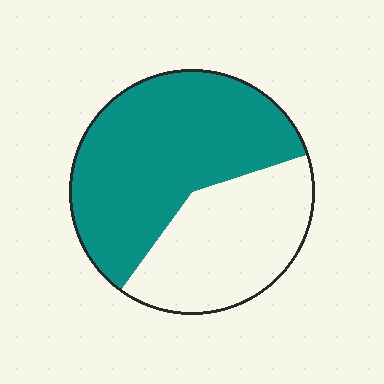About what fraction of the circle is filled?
About three fifths (3/5).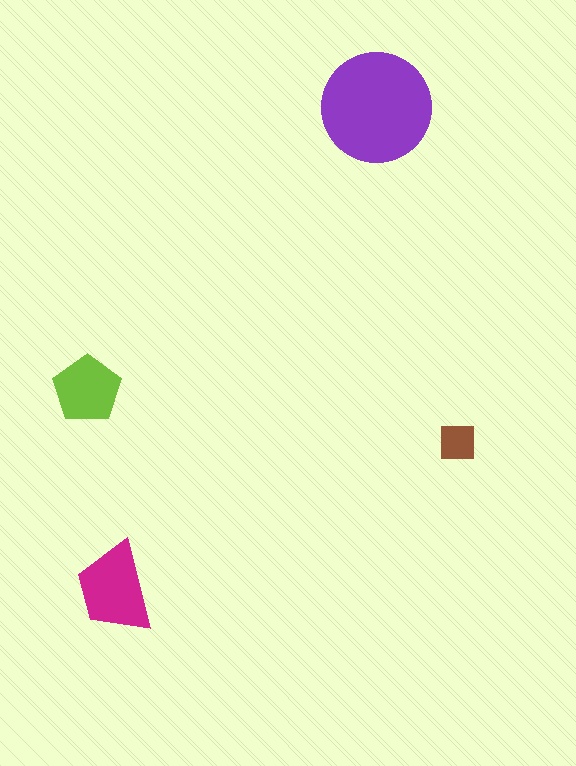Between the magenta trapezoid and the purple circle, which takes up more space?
The purple circle.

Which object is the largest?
The purple circle.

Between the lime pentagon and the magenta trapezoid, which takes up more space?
The magenta trapezoid.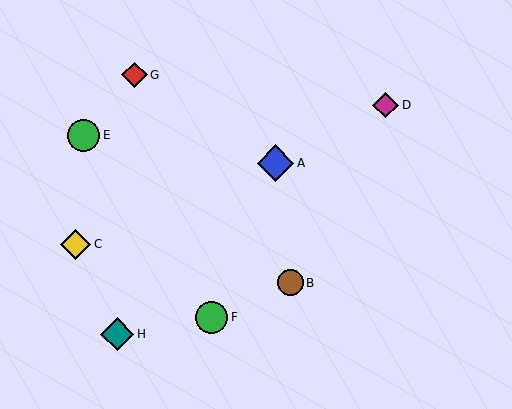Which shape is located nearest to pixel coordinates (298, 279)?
The brown circle (labeled B) at (290, 283) is nearest to that location.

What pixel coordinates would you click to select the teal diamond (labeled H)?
Click at (117, 334) to select the teal diamond H.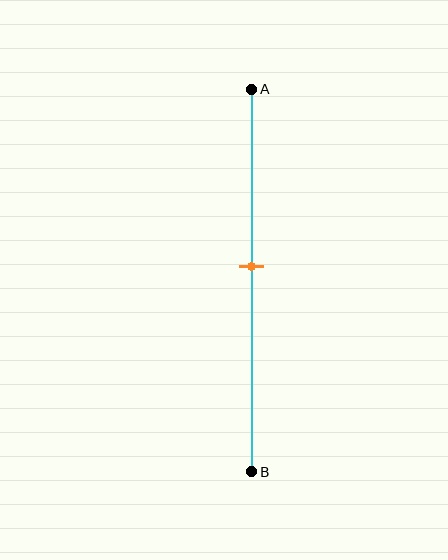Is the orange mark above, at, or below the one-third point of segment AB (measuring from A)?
The orange mark is below the one-third point of segment AB.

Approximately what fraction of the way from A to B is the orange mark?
The orange mark is approximately 45% of the way from A to B.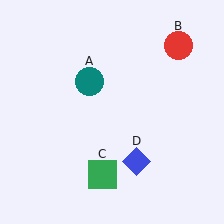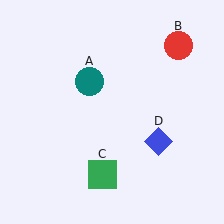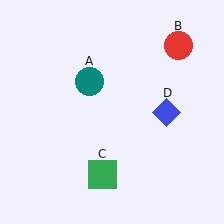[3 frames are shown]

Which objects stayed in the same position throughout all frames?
Teal circle (object A) and red circle (object B) and green square (object C) remained stationary.